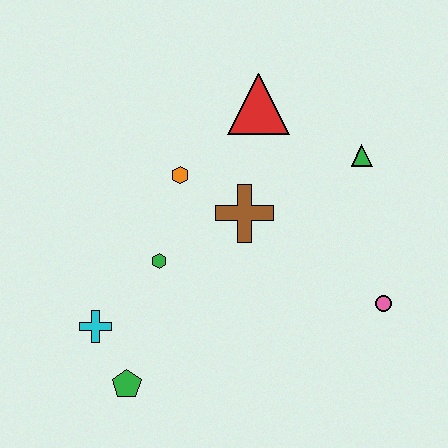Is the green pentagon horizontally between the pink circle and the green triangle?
No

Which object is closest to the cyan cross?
The green pentagon is closest to the cyan cross.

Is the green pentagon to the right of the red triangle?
No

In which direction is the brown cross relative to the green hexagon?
The brown cross is to the right of the green hexagon.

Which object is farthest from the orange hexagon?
The pink circle is farthest from the orange hexagon.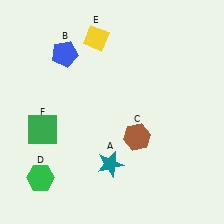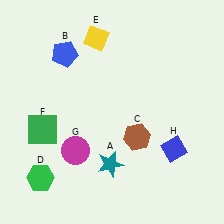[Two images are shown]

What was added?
A magenta circle (G), a blue diamond (H) were added in Image 2.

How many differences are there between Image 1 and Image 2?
There are 2 differences between the two images.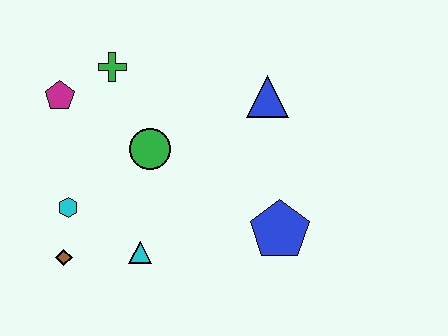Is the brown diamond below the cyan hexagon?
Yes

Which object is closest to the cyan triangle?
The brown diamond is closest to the cyan triangle.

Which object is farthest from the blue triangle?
The brown diamond is farthest from the blue triangle.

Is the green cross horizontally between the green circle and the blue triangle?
No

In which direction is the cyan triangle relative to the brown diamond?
The cyan triangle is to the right of the brown diamond.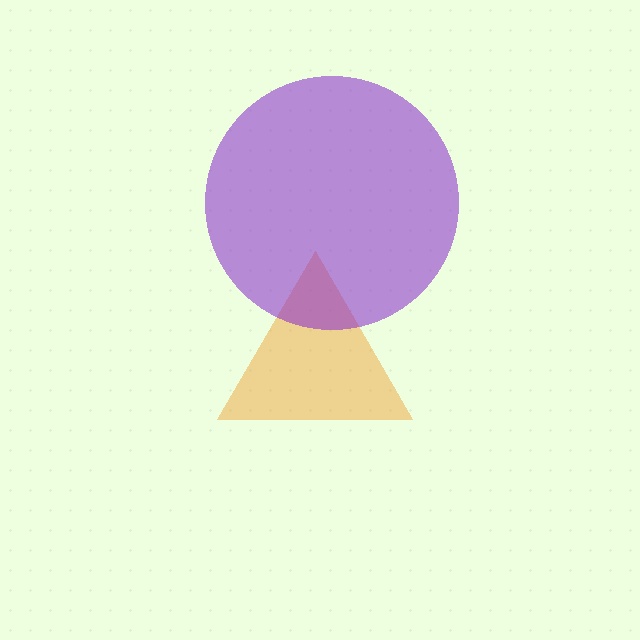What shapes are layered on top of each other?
The layered shapes are: an orange triangle, a purple circle.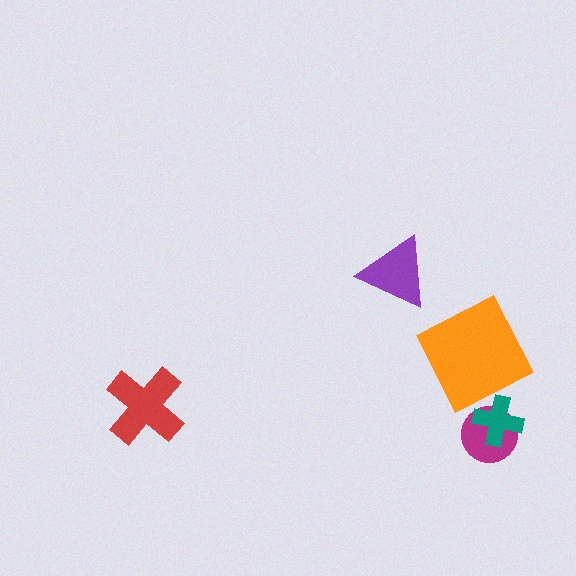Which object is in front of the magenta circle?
The teal cross is in front of the magenta circle.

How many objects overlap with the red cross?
0 objects overlap with the red cross.